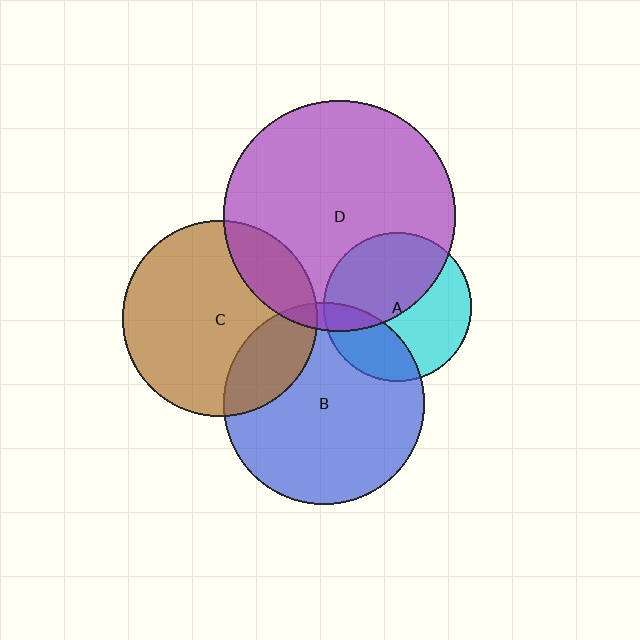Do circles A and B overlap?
Yes.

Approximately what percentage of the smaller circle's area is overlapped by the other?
Approximately 25%.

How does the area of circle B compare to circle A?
Approximately 1.8 times.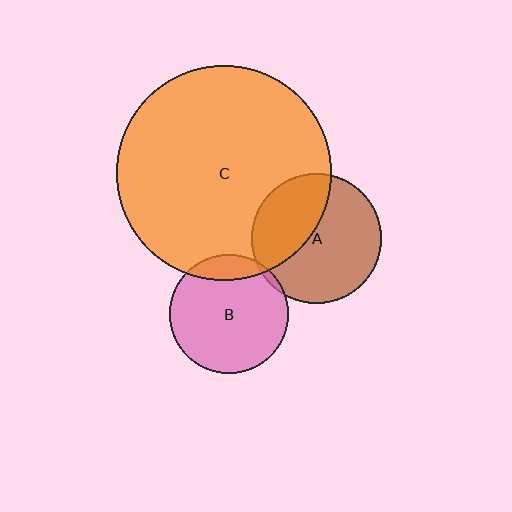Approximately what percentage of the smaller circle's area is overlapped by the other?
Approximately 15%.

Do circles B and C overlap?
Yes.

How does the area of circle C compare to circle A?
Approximately 2.7 times.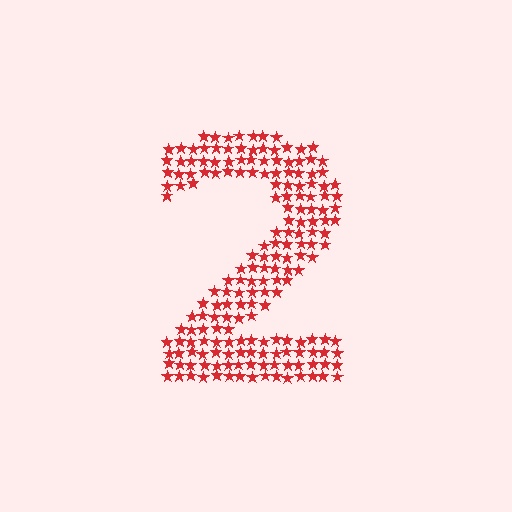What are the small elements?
The small elements are stars.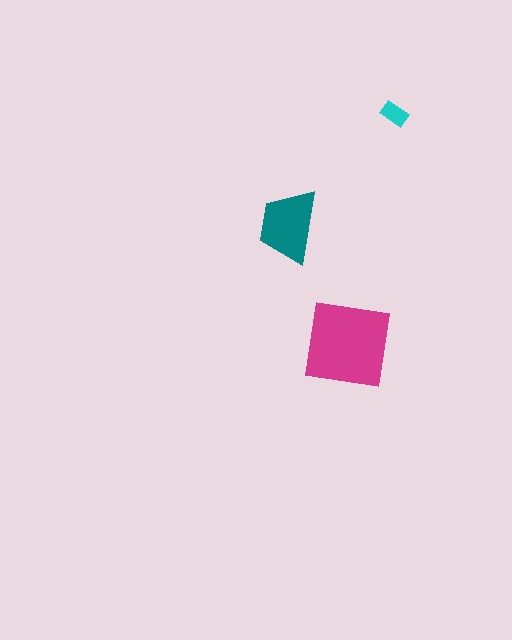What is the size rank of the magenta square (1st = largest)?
1st.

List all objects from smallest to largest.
The cyan rectangle, the teal trapezoid, the magenta square.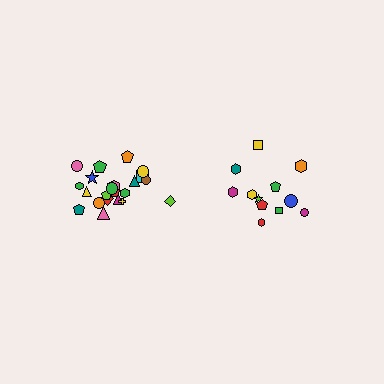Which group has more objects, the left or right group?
The left group.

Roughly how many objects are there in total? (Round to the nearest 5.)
Roughly 35 objects in total.